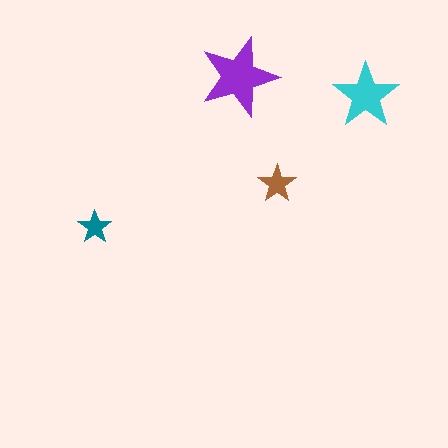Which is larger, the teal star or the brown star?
The brown one.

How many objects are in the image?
There are 4 objects in the image.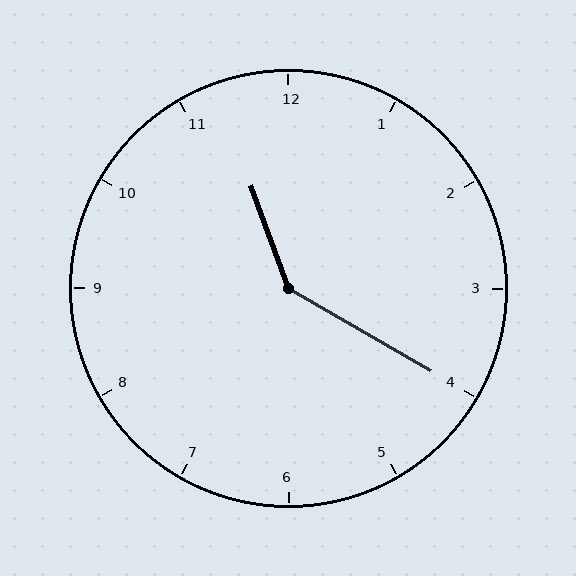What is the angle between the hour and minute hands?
Approximately 140 degrees.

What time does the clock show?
11:20.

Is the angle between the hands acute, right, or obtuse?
It is obtuse.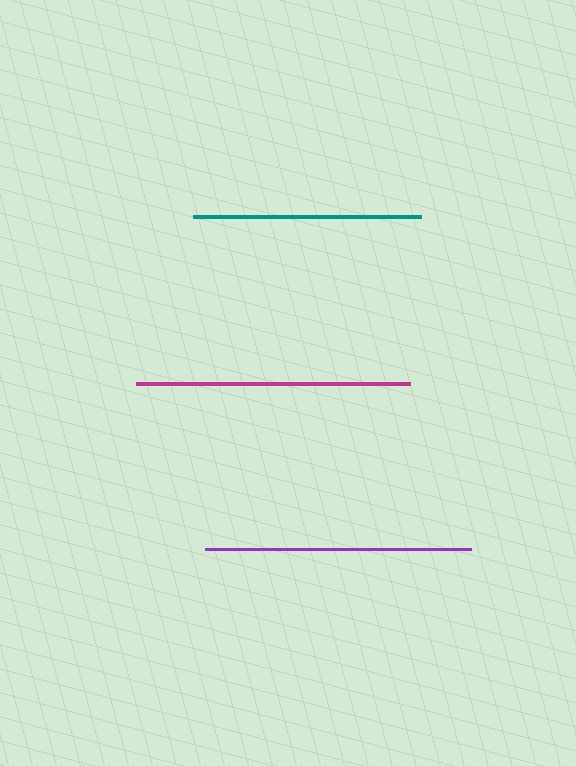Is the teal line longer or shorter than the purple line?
The purple line is longer than the teal line.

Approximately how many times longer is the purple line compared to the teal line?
The purple line is approximately 1.2 times the length of the teal line.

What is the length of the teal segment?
The teal segment is approximately 228 pixels long.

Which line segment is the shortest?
The teal line is the shortest at approximately 228 pixels.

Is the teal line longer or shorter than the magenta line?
The magenta line is longer than the teal line.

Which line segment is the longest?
The magenta line is the longest at approximately 274 pixels.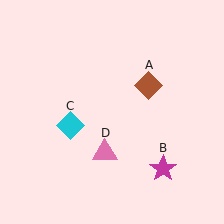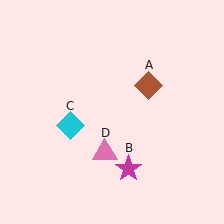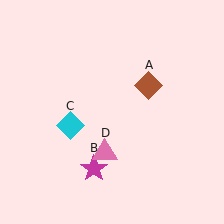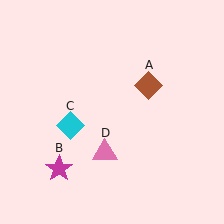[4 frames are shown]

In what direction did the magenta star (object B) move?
The magenta star (object B) moved left.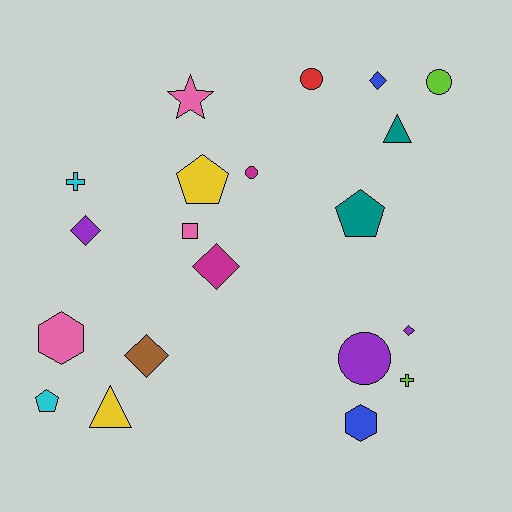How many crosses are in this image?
There are 2 crosses.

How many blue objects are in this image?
There are 2 blue objects.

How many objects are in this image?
There are 20 objects.